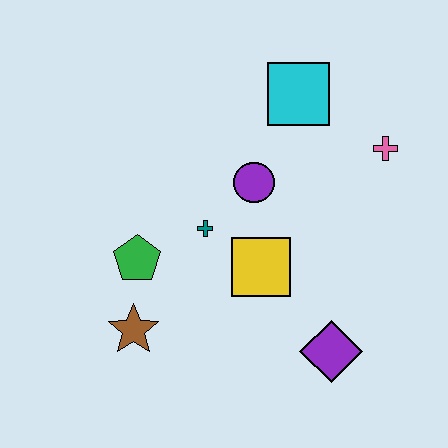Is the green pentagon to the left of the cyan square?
Yes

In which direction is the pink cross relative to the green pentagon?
The pink cross is to the right of the green pentagon.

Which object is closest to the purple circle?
The teal cross is closest to the purple circle.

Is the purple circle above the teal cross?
Yes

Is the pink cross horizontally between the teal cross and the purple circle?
No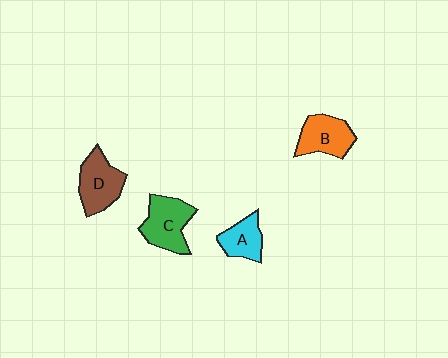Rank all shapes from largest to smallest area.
From largest to smallest: C (green), D (brown), B (orange), A (cyan).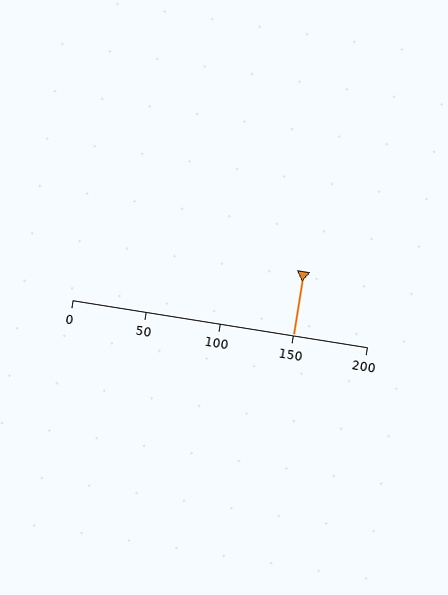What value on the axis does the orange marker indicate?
The marker indicates approximately 150.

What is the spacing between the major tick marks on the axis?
The major ticks are spaced 50 apart.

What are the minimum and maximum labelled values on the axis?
The axis runs from 0 to 200.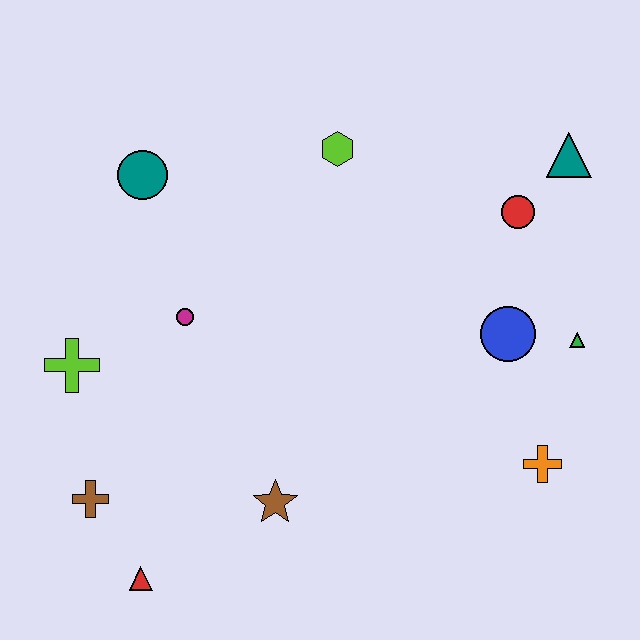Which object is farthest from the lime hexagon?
The red triangle is farthest from the lime hexagon.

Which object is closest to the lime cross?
The magenta circle is closest to the lime cross.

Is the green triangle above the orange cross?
Yes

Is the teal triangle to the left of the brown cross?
No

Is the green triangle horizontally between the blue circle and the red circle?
No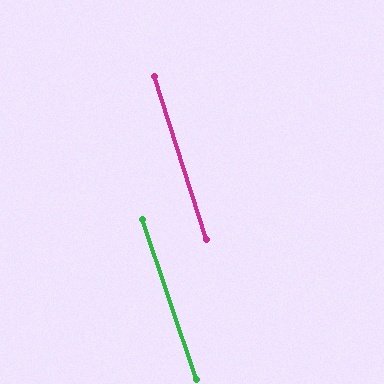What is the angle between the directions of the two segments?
Approximately 1 degree.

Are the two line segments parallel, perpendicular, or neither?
Parallel — their directions differ by only 0.8°.